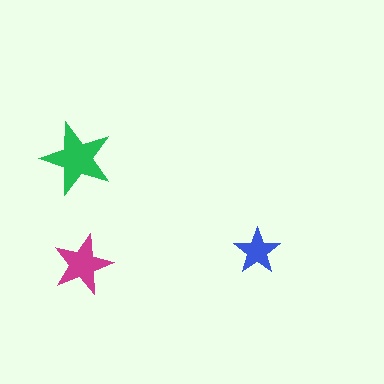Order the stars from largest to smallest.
the green one, the magenta one, the blue one.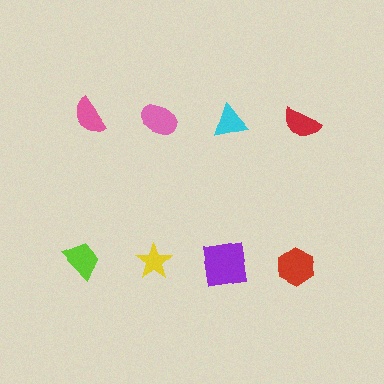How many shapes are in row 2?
4 shapes.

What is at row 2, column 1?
A lime trapezoid.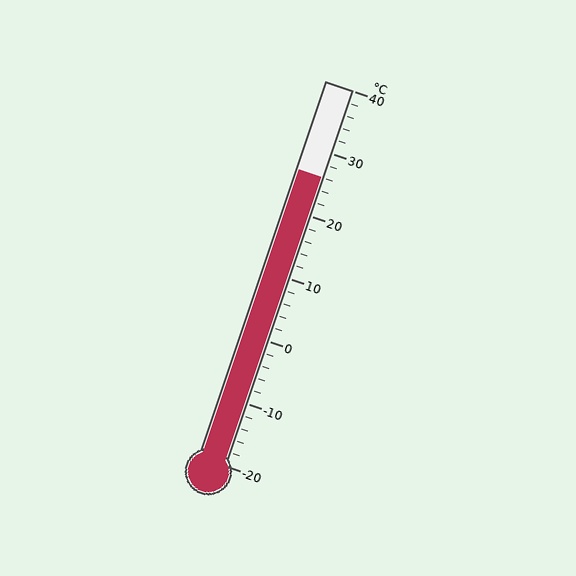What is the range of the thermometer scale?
The thermometer scale ranges from -20°C to 40°C.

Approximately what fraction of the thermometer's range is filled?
The thermometer is filled to approximately 75% of its range.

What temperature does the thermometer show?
The thermometer shows approximately 26°C.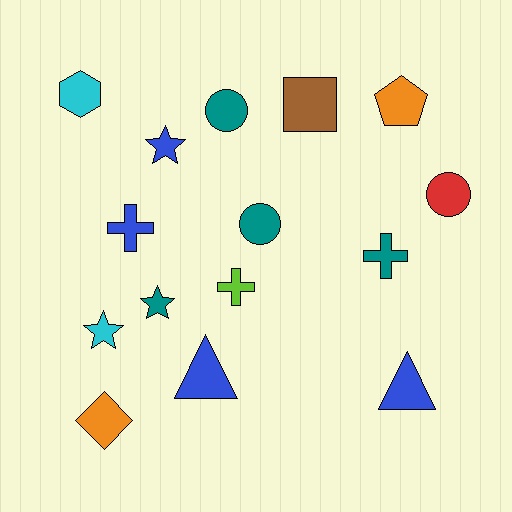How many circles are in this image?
There are 3 circles.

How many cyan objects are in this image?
There are 2 cyan objects.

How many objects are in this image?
There are 15 objects.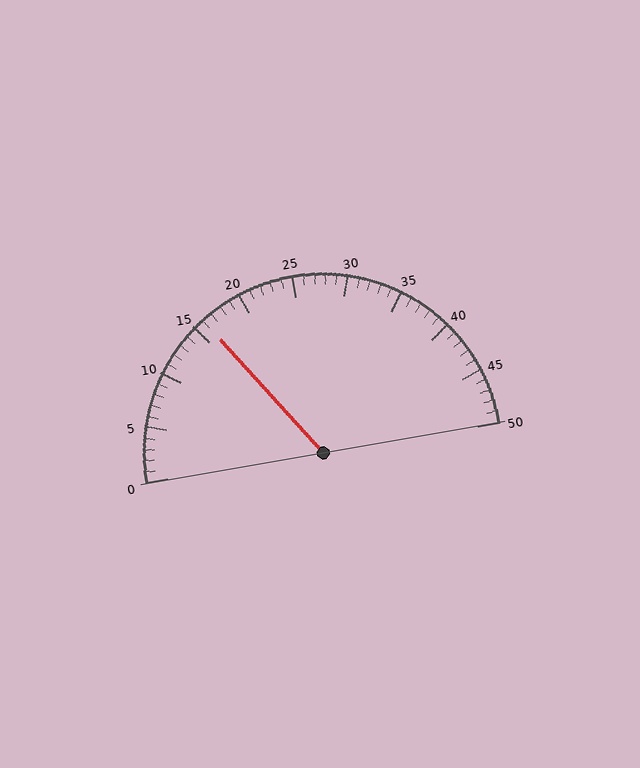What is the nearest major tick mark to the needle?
The nearest major tick mark is 15.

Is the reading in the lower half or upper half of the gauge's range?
The reading is in the lower half of the range (0 to 50).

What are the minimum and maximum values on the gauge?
The gauge ranges from 0 to 50.